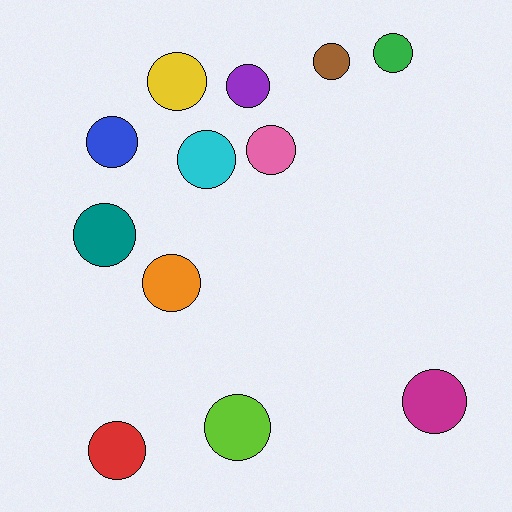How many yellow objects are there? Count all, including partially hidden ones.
There is 1 yellow object.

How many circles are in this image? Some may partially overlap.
There are 12 circles.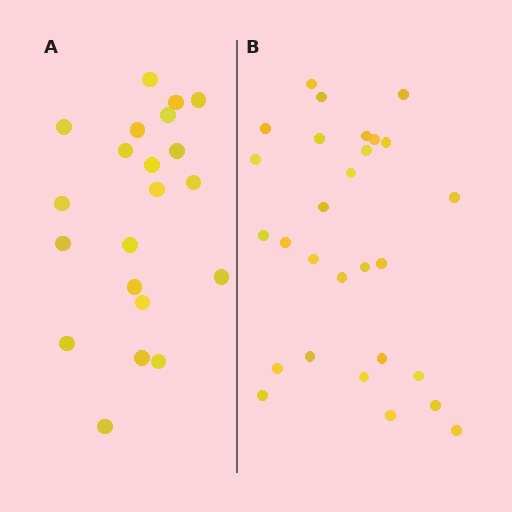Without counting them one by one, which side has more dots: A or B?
Region B (the right region) has more dots.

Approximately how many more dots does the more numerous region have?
Region B has roughly 8 or so more dots than region A.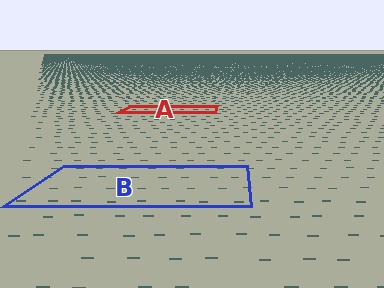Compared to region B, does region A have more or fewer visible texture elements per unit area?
Region A has more texture elements per unit area — they are packed more densely because it is farther away.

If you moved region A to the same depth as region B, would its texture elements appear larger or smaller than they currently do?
They would appear larger. At a closer depth, the same texture elements are projected at a bigger on-screen size.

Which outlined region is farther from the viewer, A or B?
Region A is farther from the viewer — the texture elements inside it appear smaller and more densely packed.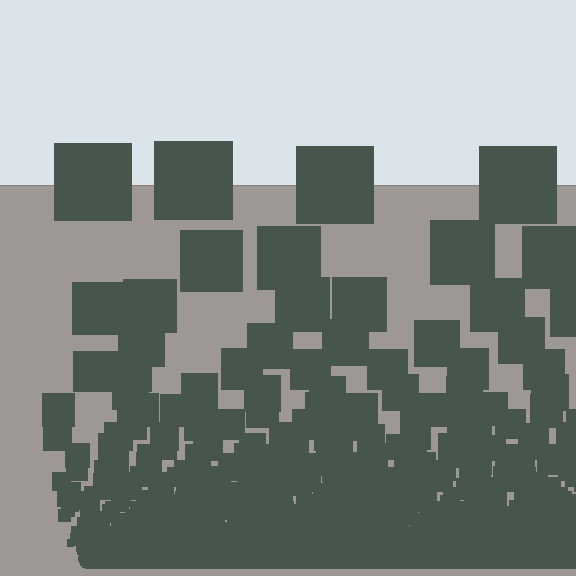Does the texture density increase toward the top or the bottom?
Density increases toward the bottom.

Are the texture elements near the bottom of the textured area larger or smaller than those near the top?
Smaller. The gradient is inverted — elements near the bottom are smaller and denser.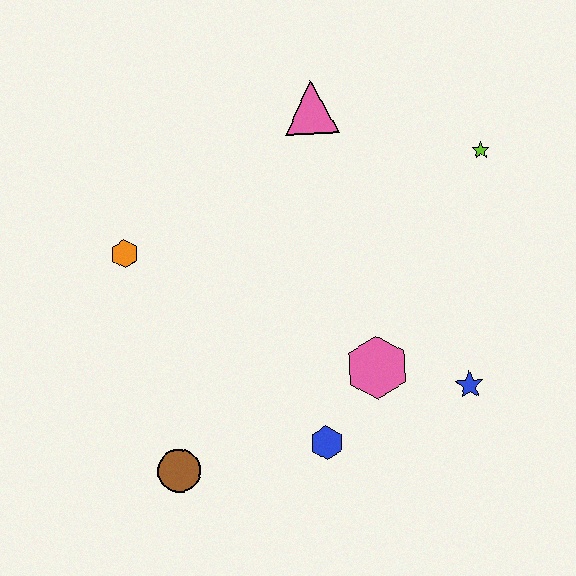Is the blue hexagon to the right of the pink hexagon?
No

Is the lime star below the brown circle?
No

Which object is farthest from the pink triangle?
The brown circle is farthest from the pink triangle.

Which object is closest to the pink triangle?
The lime star is closest to the pink triangle.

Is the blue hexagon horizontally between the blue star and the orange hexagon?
Yes